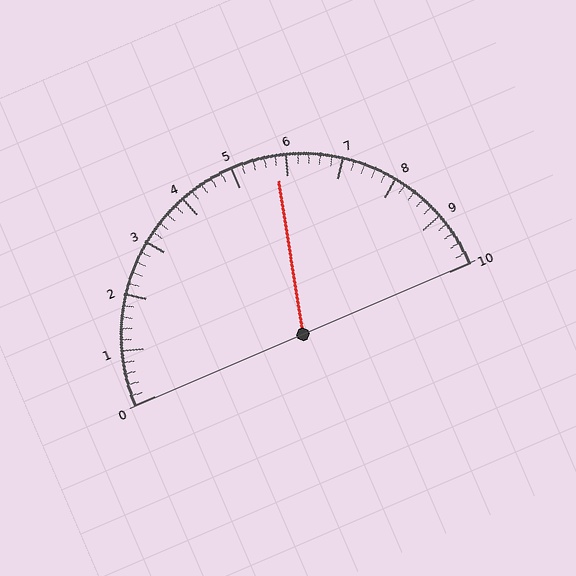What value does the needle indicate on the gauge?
The needle indicates approximately 5.8.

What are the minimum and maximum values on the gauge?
The gauge ranges from 0 to 10.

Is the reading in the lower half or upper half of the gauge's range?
The reading is in the upper half of the range (0 to 10).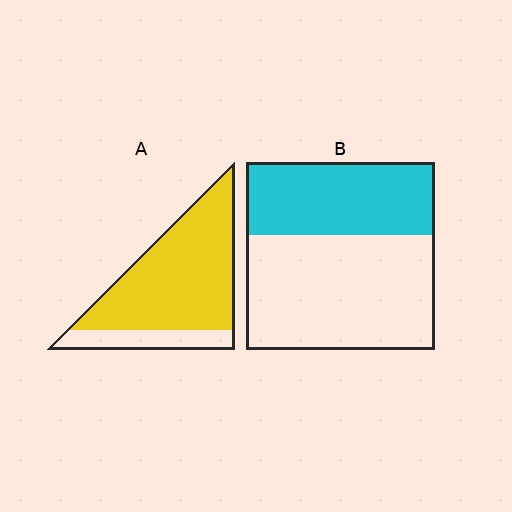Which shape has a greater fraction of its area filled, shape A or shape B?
Shape A.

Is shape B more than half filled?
No.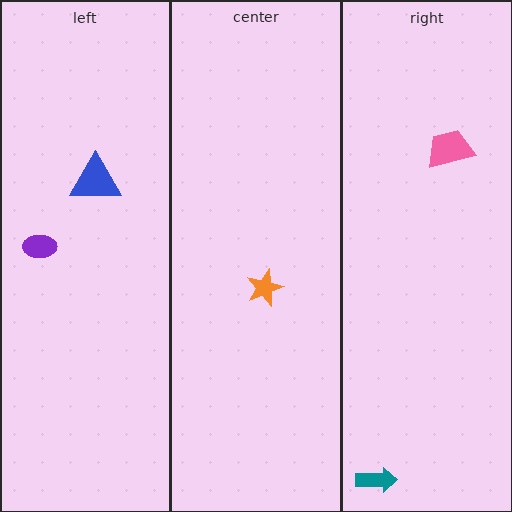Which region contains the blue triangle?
The left region.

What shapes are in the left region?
The purple ellipse, the blue triangle.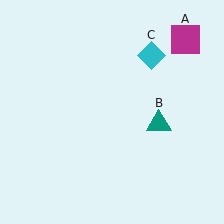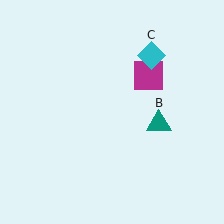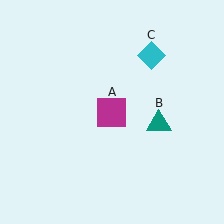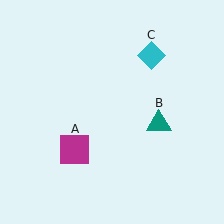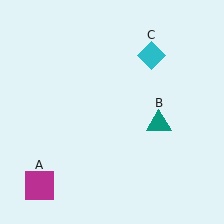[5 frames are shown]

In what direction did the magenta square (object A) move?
The magenta square (object A) moved down and to the left.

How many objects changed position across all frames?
1 object changed position: magenta square (object A).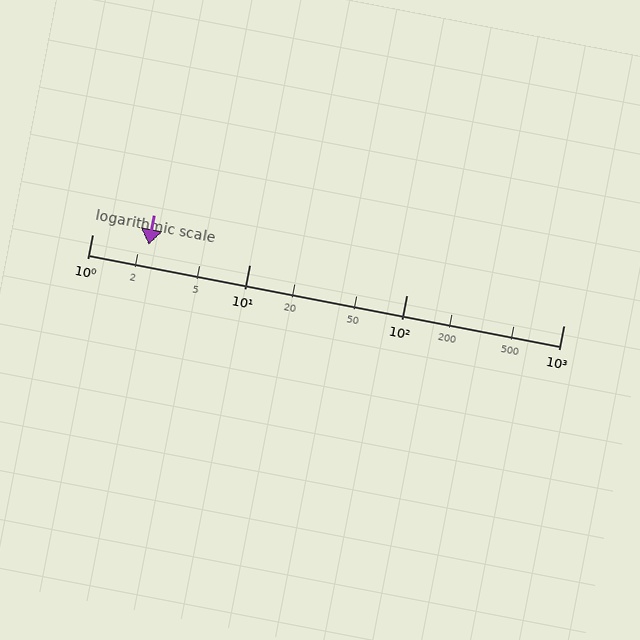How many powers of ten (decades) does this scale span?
The scale spans 3 decades, from 1 to 1000.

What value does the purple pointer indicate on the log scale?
The pointer indicates approximately 2.3.